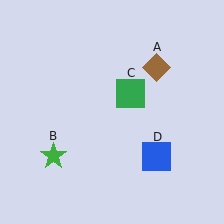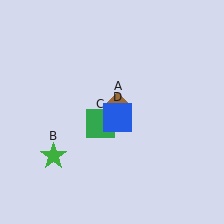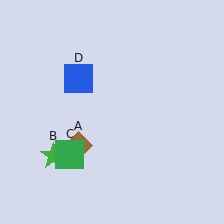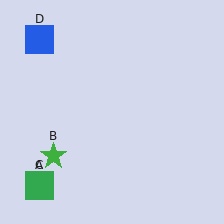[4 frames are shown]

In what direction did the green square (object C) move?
The green square (object C) moved down and to the left.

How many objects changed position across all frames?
3 objects changed position: brown diamond (object A), green square (object C), blue square (object D).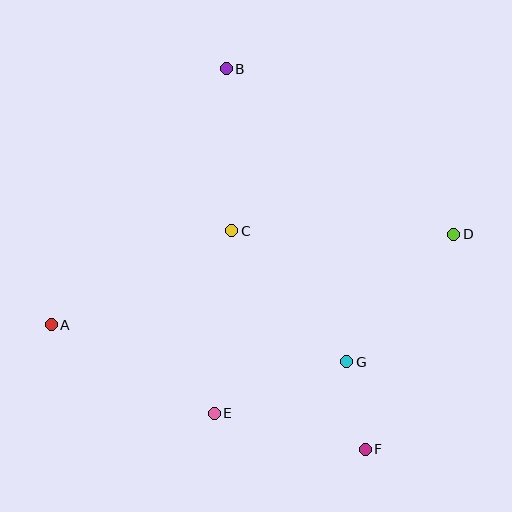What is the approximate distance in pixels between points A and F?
The distance between A and F is approximately 338 pixels.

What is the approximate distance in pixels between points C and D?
The distance between C and D is approximately 222 pixels.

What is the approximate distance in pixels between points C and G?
The distance between C and G is approximately 174 pixels.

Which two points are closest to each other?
Points F and G are closest to each other.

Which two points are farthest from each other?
Points A and D are farthest from each other.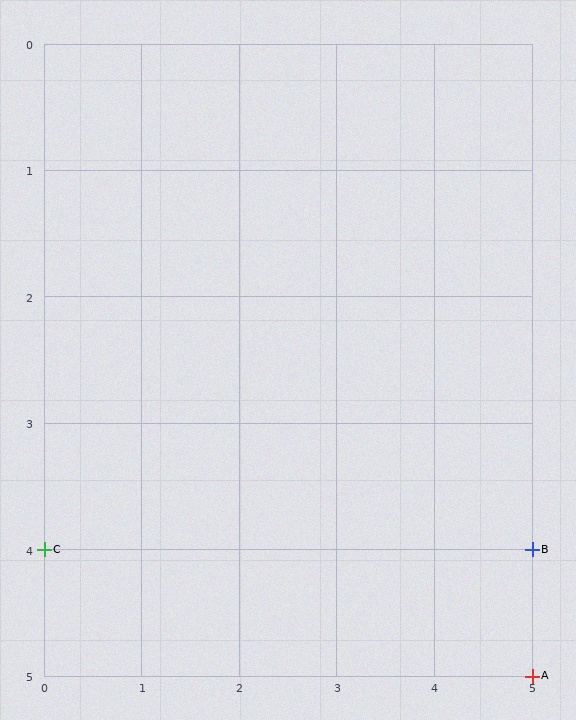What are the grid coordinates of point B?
Point B is at grid coordinates (5, 4).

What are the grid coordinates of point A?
Point A is at grid coordinates (5, 5).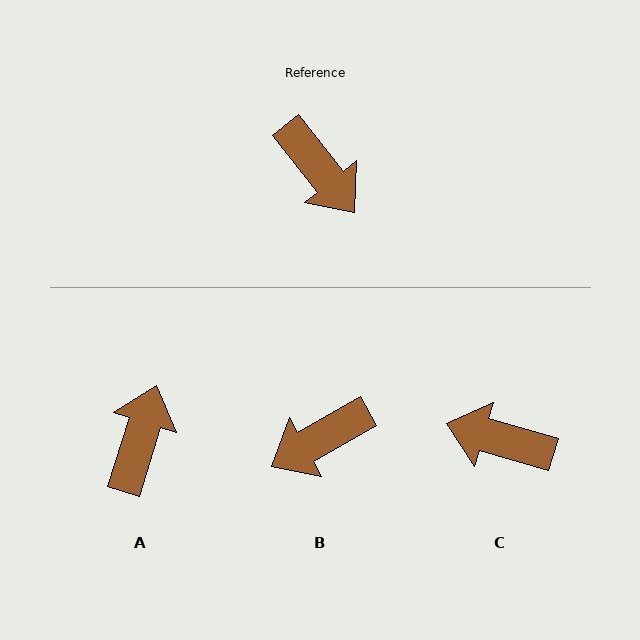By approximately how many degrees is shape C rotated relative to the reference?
Approximately 145 degrees clockwise.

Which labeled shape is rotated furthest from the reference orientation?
C, about 145 degrees away.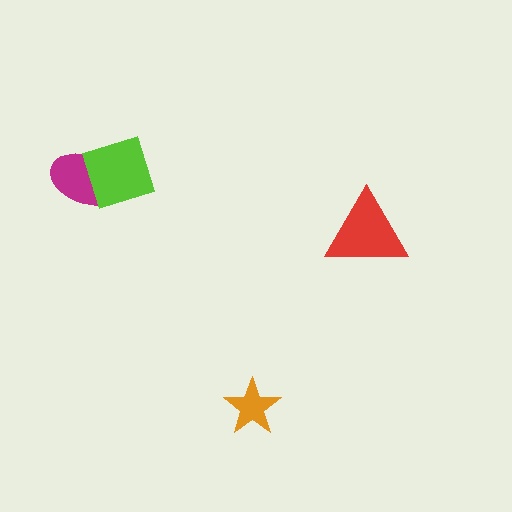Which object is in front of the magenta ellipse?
The lime diamond is in front of the magenta ellipse.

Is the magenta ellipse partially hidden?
Yes, it is partially covered by another shape.